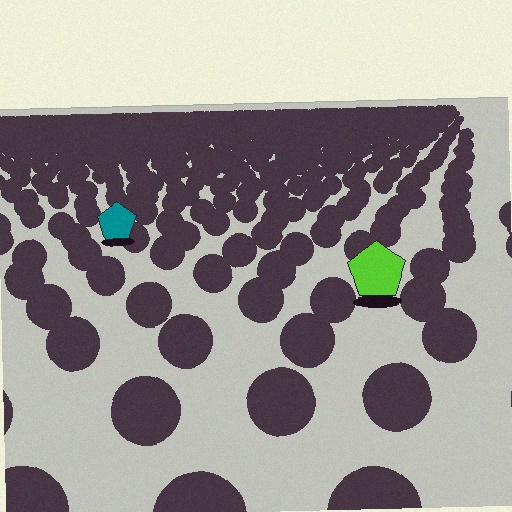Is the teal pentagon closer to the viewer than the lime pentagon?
No. The lime pentagon is closer — you can tell from the texture gradient: the ground texture is coarser near it.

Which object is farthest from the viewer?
The teal pentagon is farthest from the viewer. It appears smaller and the ground texture around it is denser.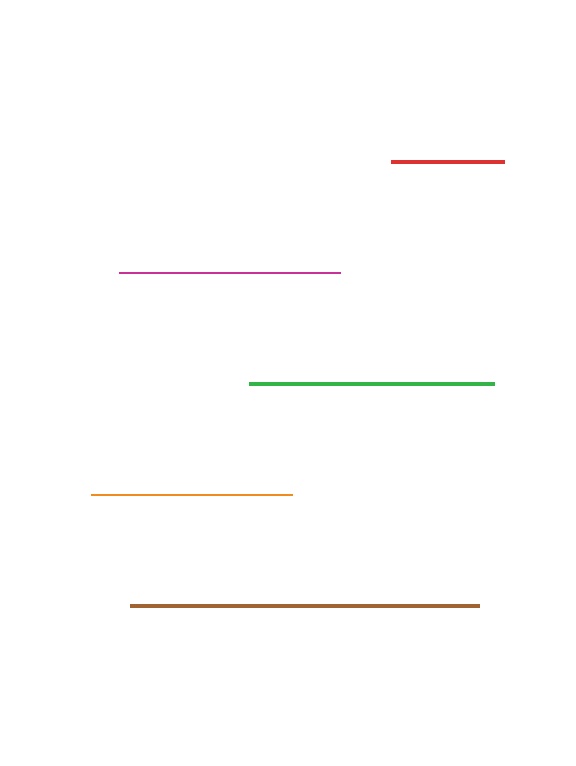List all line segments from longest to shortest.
From longest to shortest: brown, green, magenta, orange, red.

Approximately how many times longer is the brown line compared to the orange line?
The brown line is approximately 1.7 times the length of the orange line.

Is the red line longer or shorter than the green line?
The green line is longer than the red line.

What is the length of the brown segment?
The brown segment is approximately 349 pixels long.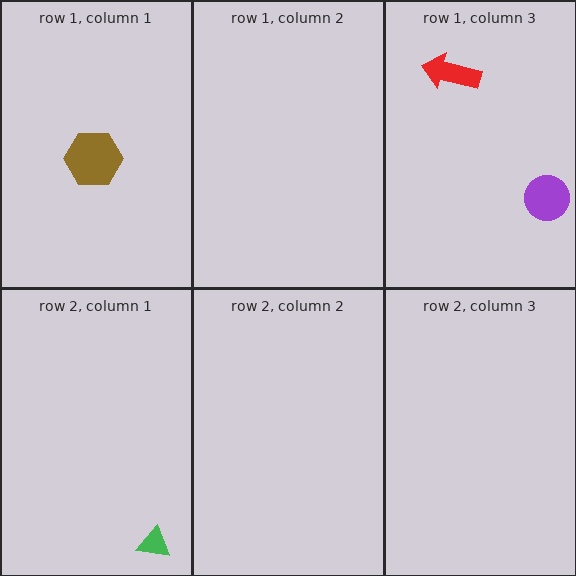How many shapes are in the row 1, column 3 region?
2.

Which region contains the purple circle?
The row 1, column 3 region.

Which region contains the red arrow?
The row 1, column 3 region.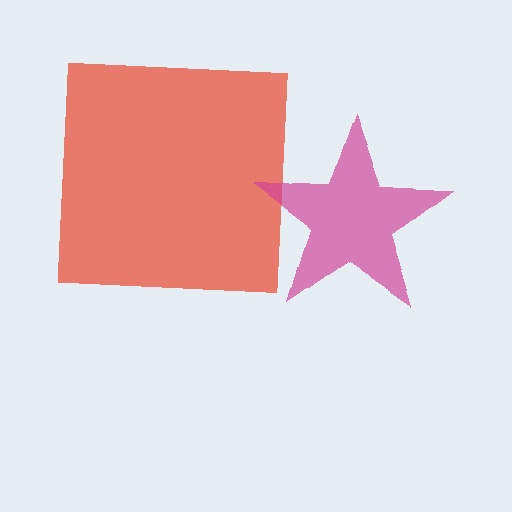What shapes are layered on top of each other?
The layered shapes are: a red square, a magenta star.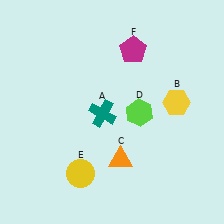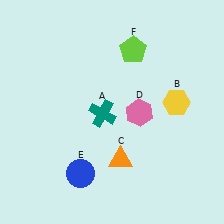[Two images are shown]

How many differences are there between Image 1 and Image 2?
There are 3 differences between the two images.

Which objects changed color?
D changed from lime to pink. E changed from yellow to blue. F changed from magenta to lime.